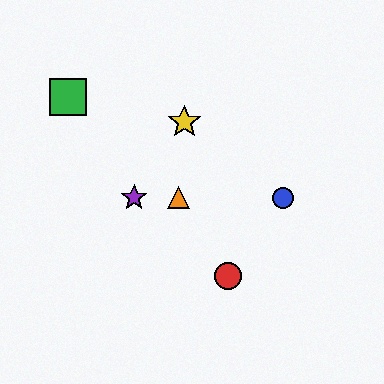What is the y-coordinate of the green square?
The green square is at y≈97.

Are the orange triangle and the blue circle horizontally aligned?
Yes, both are at y≈198.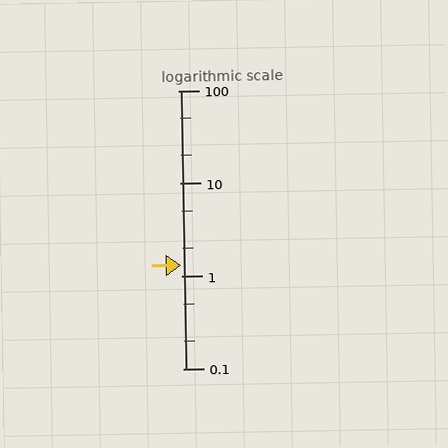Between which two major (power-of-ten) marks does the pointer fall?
The pointer is between 1 and 10.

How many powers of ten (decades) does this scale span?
The scale spans 3 decades, from 0.1 to 100.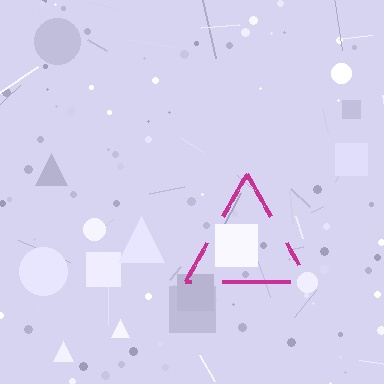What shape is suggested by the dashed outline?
The dashed outline suggests a triangle.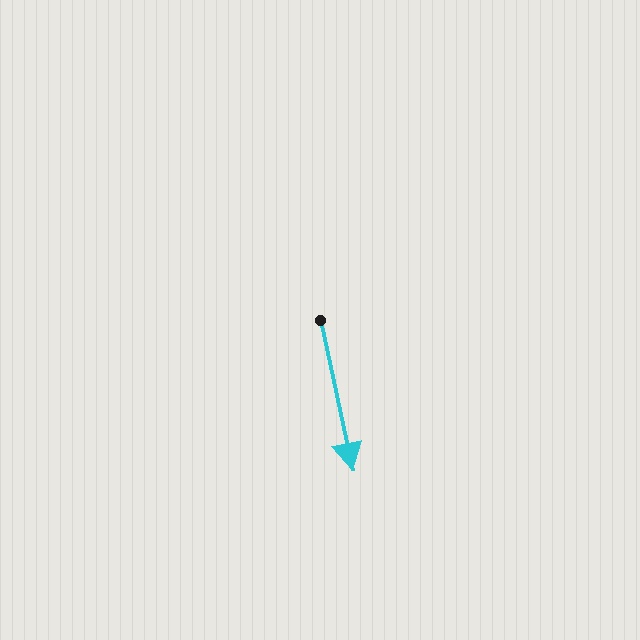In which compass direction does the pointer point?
South.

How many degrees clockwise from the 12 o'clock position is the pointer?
Approximately 168 degrees.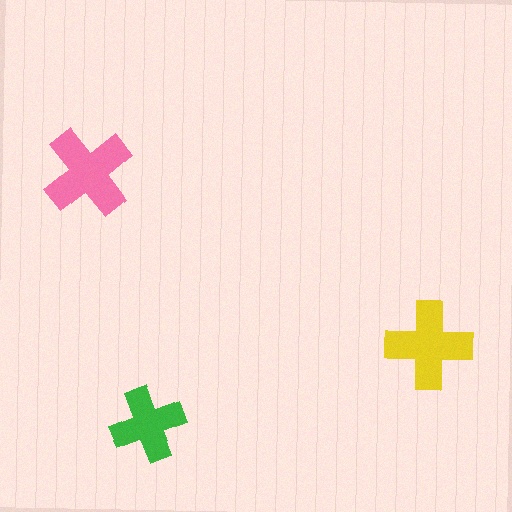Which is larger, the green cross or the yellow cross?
The yellow one.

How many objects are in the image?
There are 3 objects in the image.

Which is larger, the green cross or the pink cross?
The pink one.